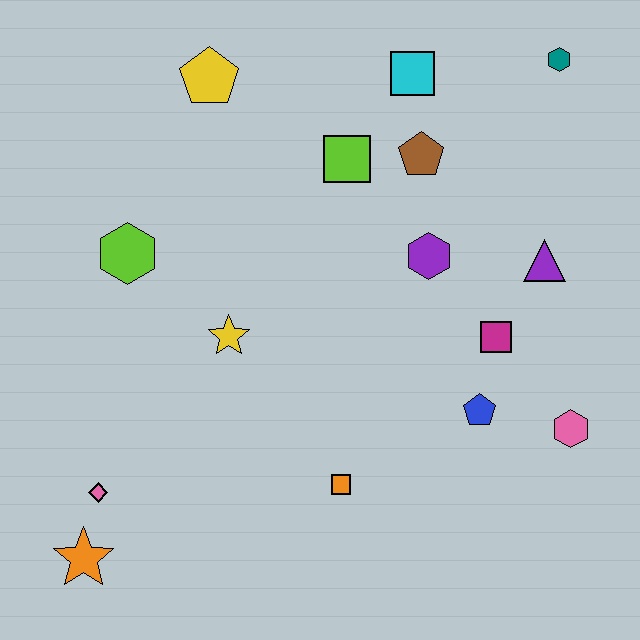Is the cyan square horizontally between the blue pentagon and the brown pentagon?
No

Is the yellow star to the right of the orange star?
Yes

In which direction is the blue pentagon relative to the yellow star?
The blue pentagon is to the right of the yellow star.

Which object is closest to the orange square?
The blue pentagon is closest to the orange square.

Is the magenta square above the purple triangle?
No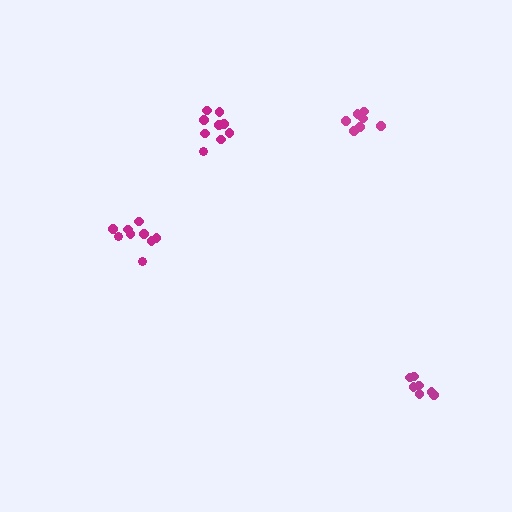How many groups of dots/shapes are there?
There are 4 groups.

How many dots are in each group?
Group 1: 7 dots, Group 2: 7 dots, Group 3: 9 dots, Group 4: 9 dots (32 total).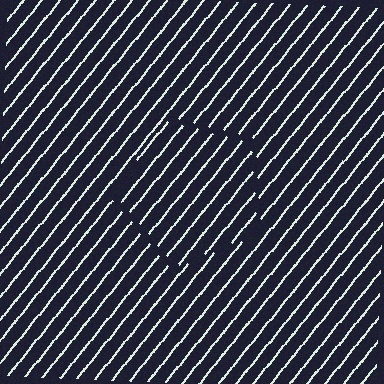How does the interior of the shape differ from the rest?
The interior of the shape contains the same grating, shifted by half a period — the contour is defined by the phase discontinuity where line-ends from the inner and outer gratings abut.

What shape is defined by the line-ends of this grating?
An illusory pentagon. The interior of the shape contains the same grating, shifted by half a period — the contour is defined by the phase discontinuity where line-ends from the inner and outer gratings abut.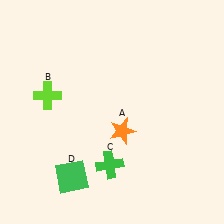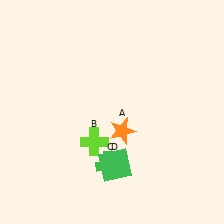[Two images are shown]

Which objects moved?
The objects that moved are: the lime cross (B), the green square (D).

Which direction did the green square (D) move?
The green square (D) moved right.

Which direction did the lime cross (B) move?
The lime cross (B) moved down.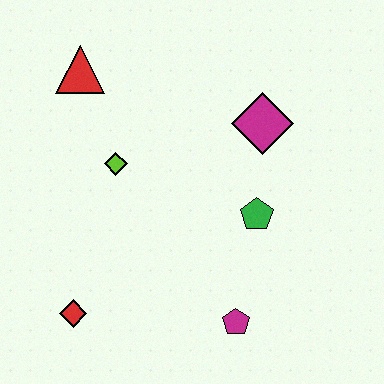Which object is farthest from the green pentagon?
The red triangle is farthest from the green pentagon.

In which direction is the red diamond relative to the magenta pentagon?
The red diamond is to the left of the magenta pentagon.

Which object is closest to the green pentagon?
The magenta diamond is closest to the green pentagon.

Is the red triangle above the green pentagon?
Yes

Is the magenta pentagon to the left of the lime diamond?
No